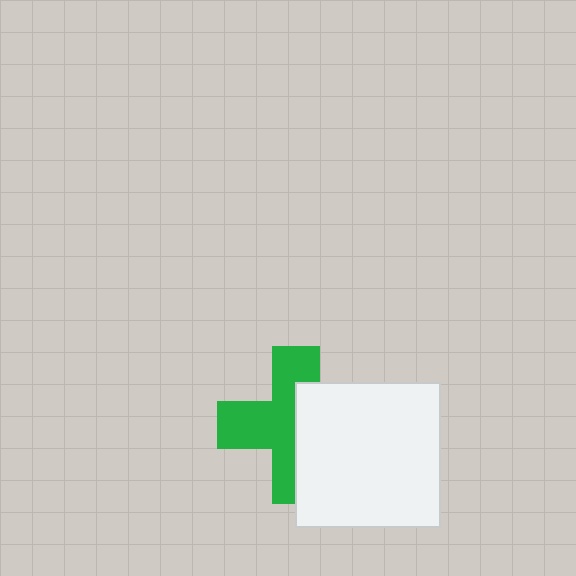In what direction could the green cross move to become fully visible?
The green cross could move left. That would shift it out from behind the white square entirely.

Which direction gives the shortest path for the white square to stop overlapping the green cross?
Moving right gives the shortest separation.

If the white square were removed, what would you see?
You would see the complete green cross.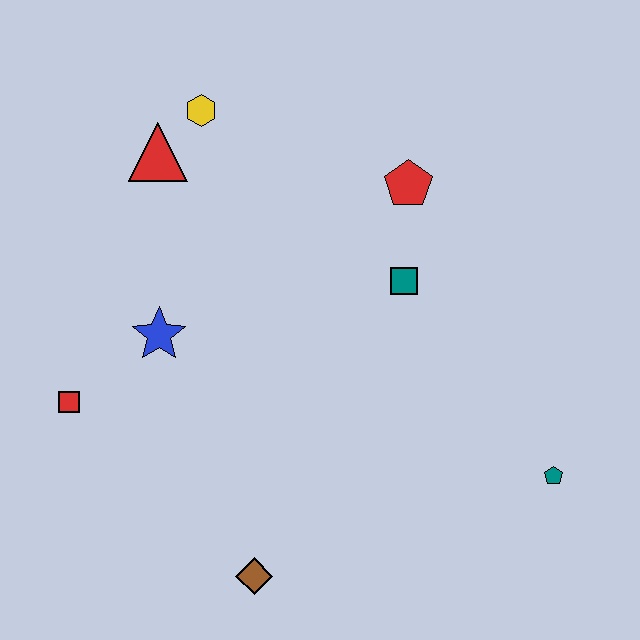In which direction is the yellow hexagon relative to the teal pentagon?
The yellow hexagon is above the teal pentagon.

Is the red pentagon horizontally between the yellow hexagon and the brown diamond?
No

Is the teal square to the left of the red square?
No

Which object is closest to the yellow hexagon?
The red triangle is closest to the yellow hexagon.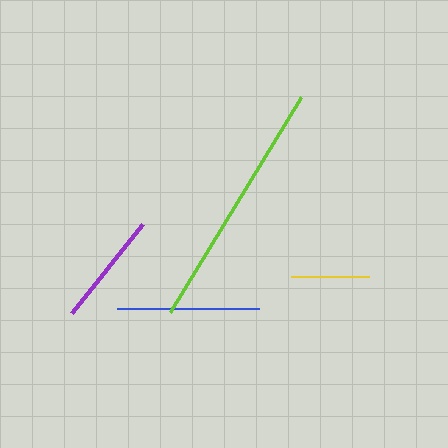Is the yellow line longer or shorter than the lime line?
The lime line is longer than the yellow line.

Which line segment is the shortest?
The yellow line is the shortest at approximately 78 pixels.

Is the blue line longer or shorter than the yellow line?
The blue line is longer than the yellow line.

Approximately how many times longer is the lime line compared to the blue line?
The lime line is approximately 1.8 times the length of the blue line.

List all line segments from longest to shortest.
From longest to shortest: lime, blue, purple, yellow.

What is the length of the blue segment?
The blue segment is approximately 142 pixels long.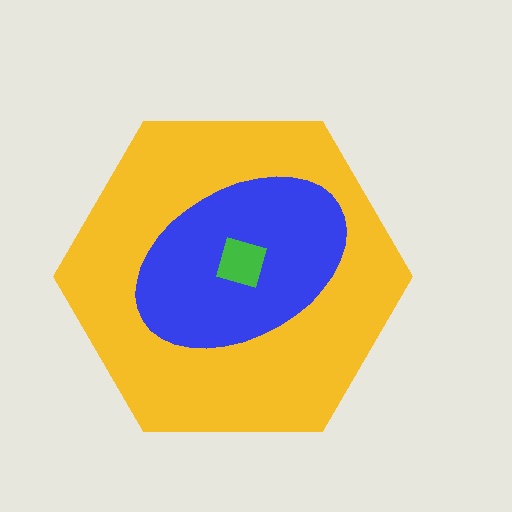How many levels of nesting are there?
3.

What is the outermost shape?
The yellow hexagon.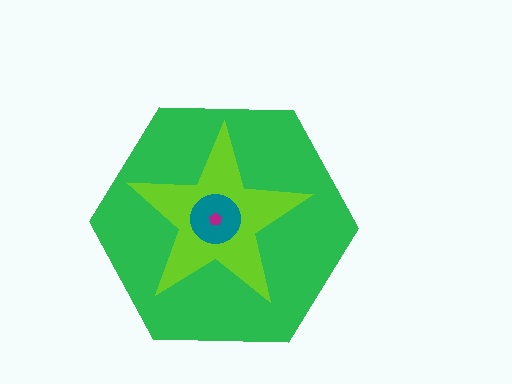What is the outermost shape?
The green hexagon.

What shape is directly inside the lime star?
The teal circle.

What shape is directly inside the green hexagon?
The lime star.